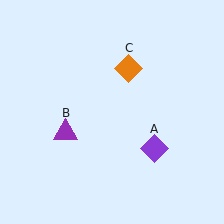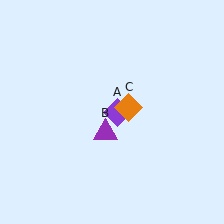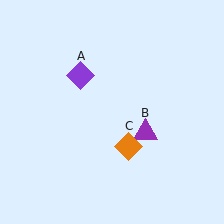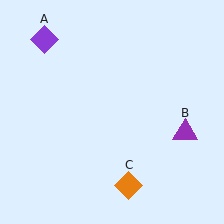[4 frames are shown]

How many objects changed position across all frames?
3 objects changed position: purple diamond (object A), purple triangle (object B), orange diamond (object C).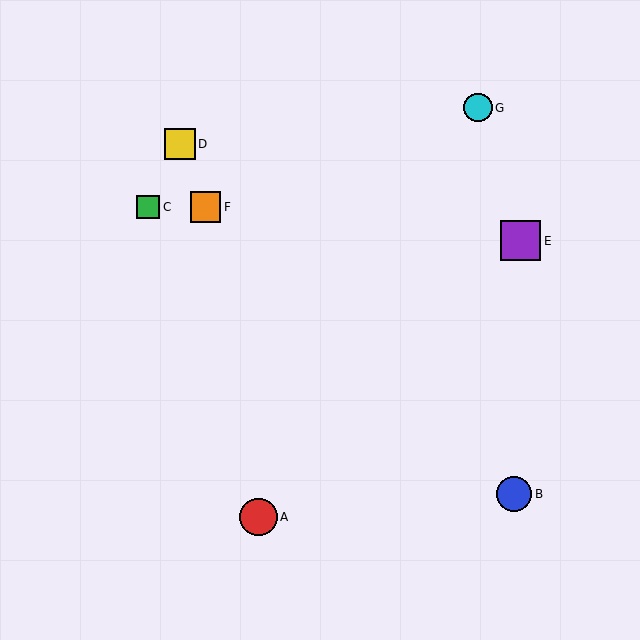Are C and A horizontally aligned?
No, C is at y≈207 and A is at y≈517.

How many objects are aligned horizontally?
2 objects (C, F) are aligned horizontally.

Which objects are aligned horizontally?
Objects C, F are aligned horizontally.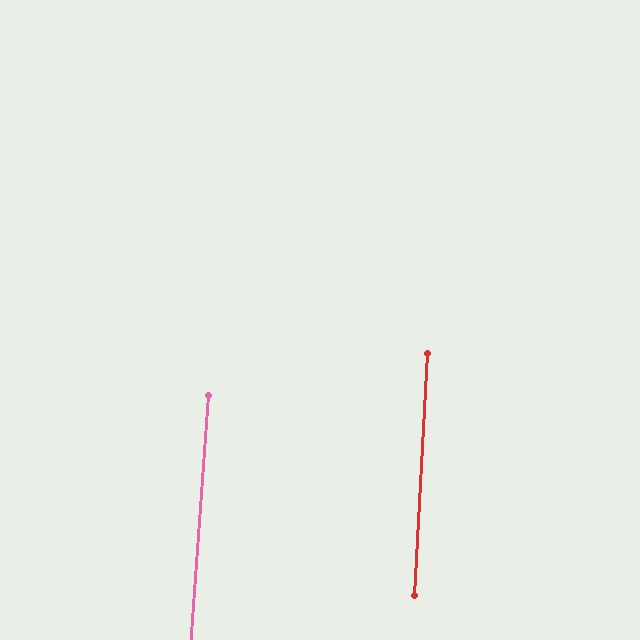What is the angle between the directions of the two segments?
Approximately 1 degree.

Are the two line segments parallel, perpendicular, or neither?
Parallel — their directions differ by only 1.0°.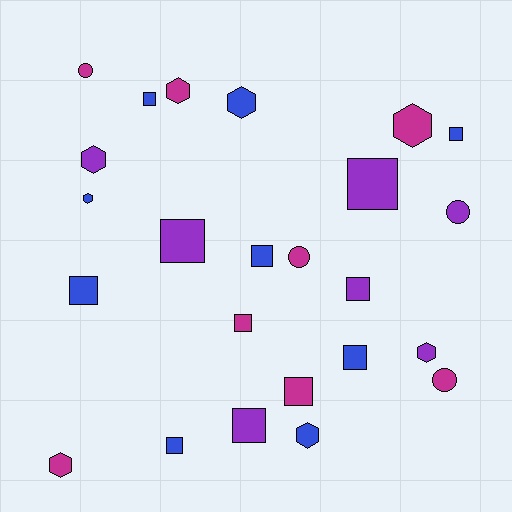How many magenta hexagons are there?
There are 3 magenta hexagons.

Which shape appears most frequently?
Square, with 12 objects.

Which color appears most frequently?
Blue, with 9 objects.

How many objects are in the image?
There are 24 objects.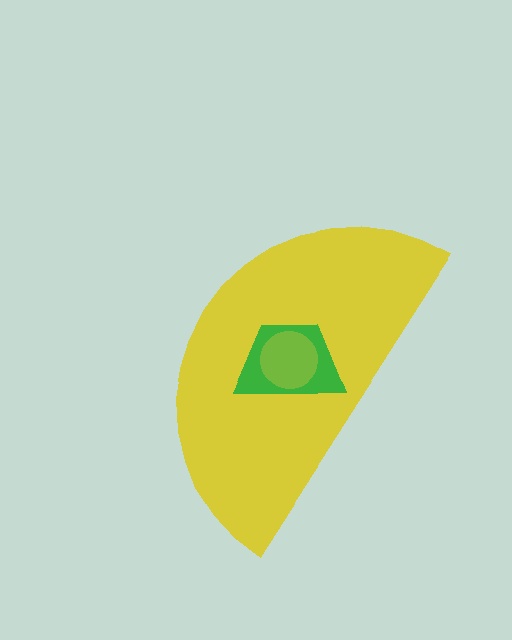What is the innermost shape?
The lime circle.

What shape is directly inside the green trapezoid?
The lime circle.